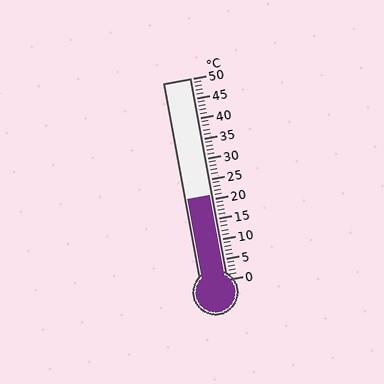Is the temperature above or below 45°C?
The temperature is below 45°C.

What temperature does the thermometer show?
The thermometer shows approximately 21°C.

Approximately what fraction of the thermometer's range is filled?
The thermometer is filled to approximately 40% of its range.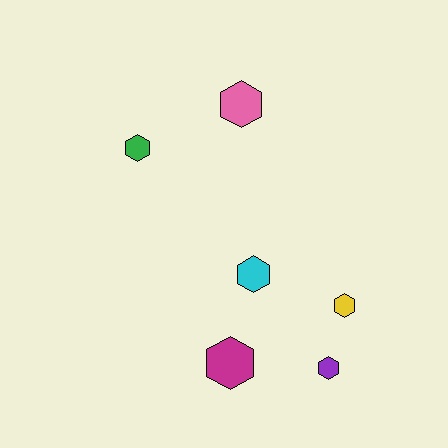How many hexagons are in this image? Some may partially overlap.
There are 6 hexagons.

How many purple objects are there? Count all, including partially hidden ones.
There is 1 purple object.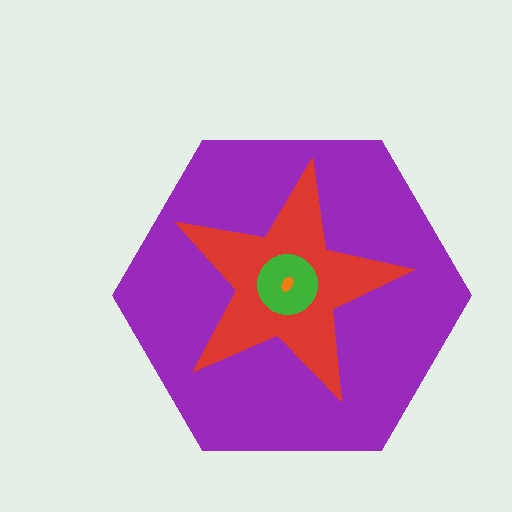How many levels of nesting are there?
4.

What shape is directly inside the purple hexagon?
The red star.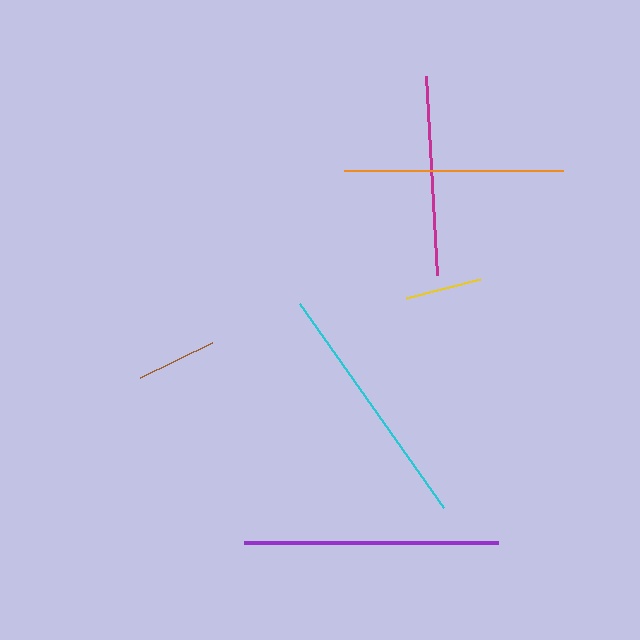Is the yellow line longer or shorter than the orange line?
The orange line is longer than the yellow line.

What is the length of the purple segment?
The purple segment is approximately 254 pixels long.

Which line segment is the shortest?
The yellow line is the shortest at approximately 76 pixels.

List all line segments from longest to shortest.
From longest to shortest: purple, cyan, orange, magenta, brown, yellow.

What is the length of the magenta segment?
The magenta segment is approximately 199 pixels long.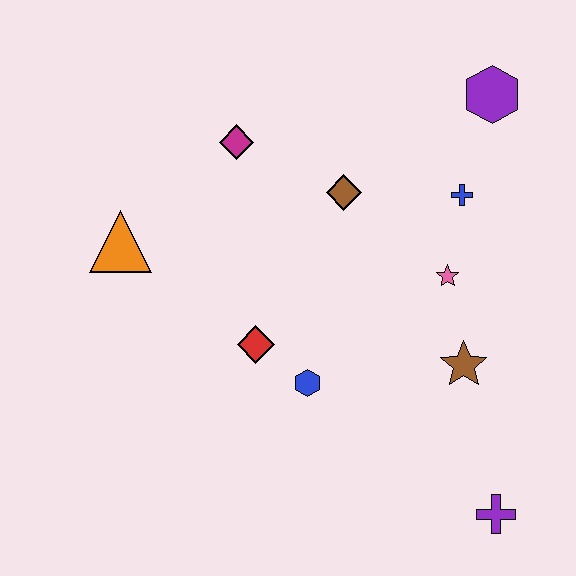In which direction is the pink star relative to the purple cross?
The pink star is above the purple cross.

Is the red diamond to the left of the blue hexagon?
Yes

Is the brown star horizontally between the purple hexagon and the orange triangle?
Yes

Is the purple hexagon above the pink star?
Yes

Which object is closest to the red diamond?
The blue hexagon is closest to the red diamond.